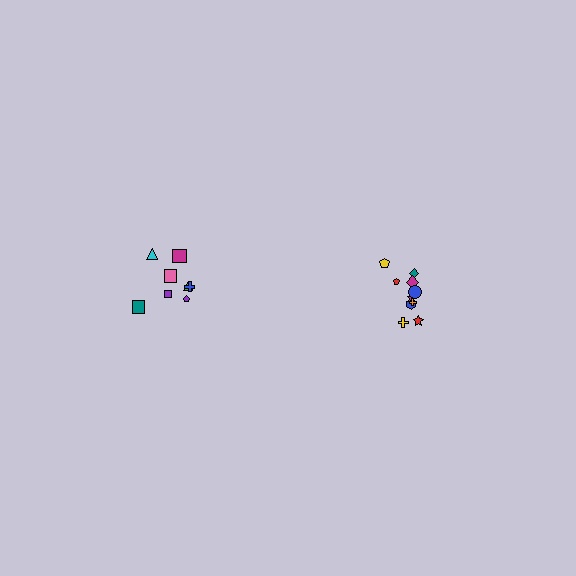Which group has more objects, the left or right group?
The right group.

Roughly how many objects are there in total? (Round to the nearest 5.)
Roughly 20 objects in total.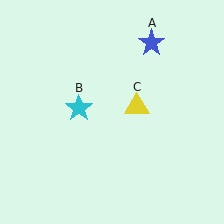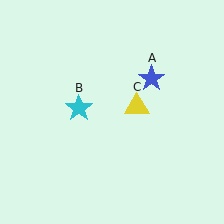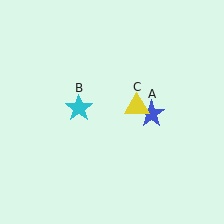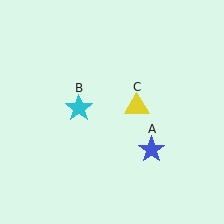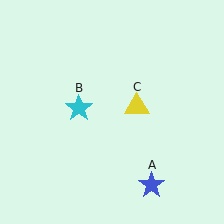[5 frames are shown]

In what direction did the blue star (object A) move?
The blue star (object A) moved down.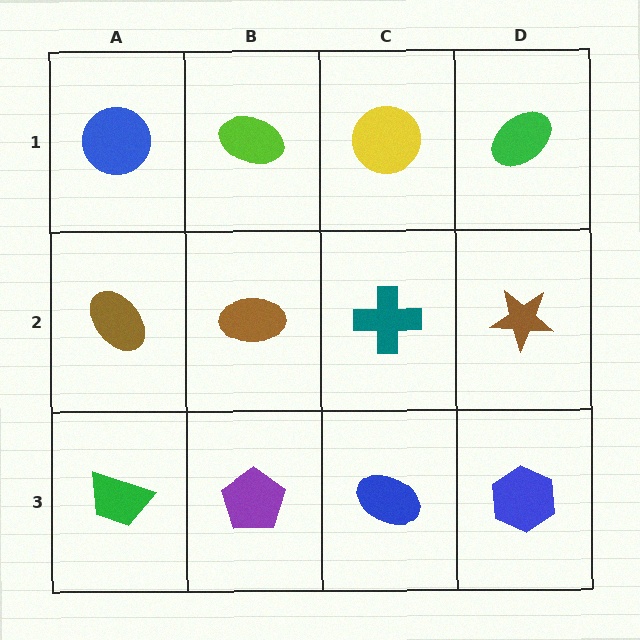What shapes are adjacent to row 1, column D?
A brown star (row 2, column D), a yellow circle (row 1, column C).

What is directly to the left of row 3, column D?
A blue ellipse.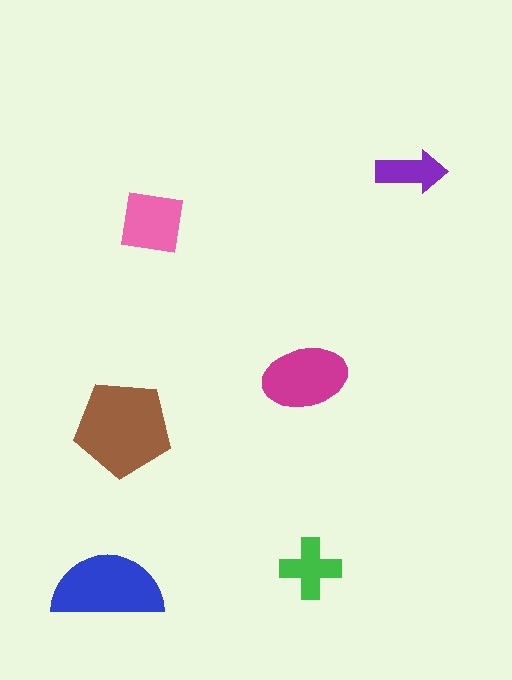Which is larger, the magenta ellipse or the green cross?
The magenta ellipse.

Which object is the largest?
The brown pentagon.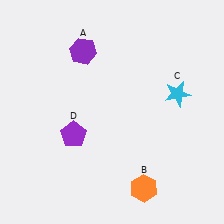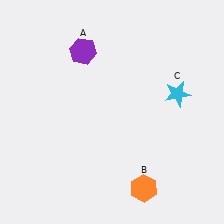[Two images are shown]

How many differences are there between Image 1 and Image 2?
There is 1 difference between the two images.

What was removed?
The purple pentagon (D) was removed in Image 2.